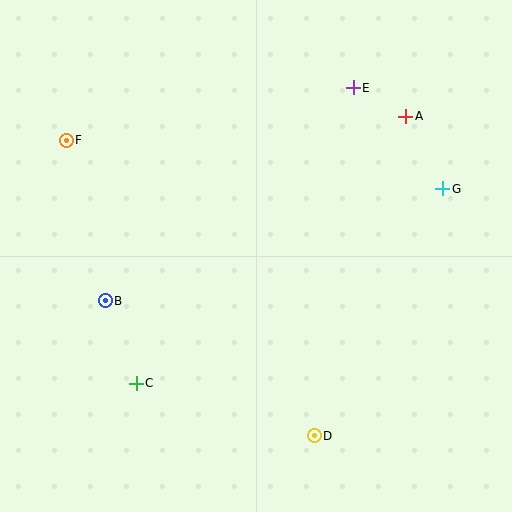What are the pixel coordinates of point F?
Point F is at (66, 140).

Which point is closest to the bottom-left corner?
Point C is closest to the bottom-left corner.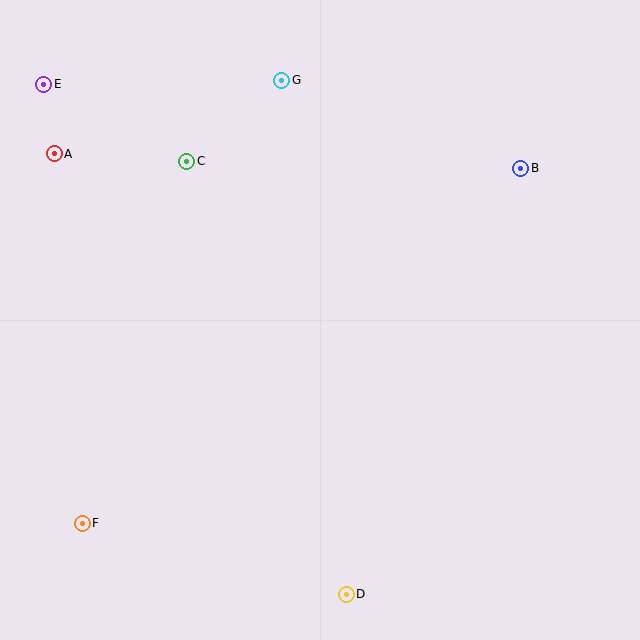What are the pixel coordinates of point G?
Point G is at (282, 80).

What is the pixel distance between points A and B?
The distance between A and B is 467 pixels.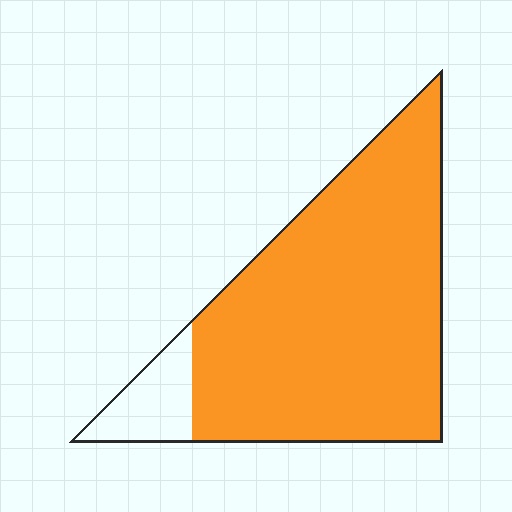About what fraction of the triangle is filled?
About nine tenths (9/10).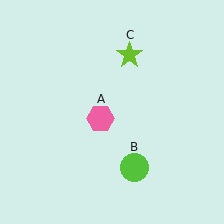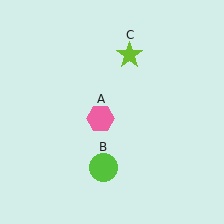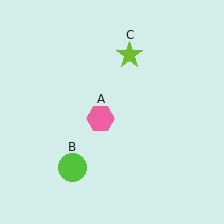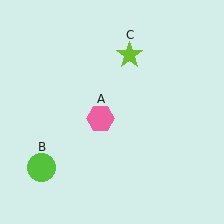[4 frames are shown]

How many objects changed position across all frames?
1 object changed position: lime circle (object B).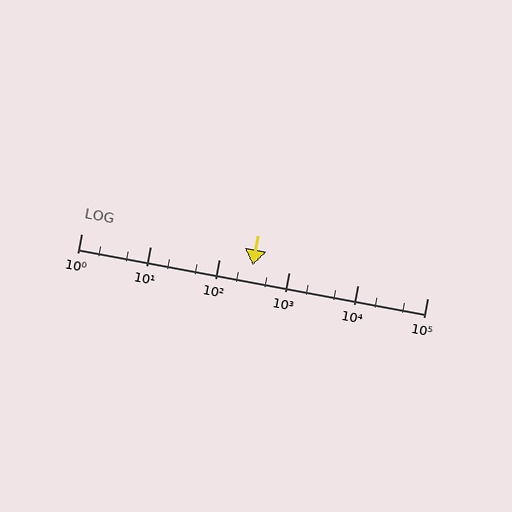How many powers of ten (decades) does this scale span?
The scale spans 5 decades, from 1 to 100000.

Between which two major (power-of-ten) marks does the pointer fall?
The pointer is between 100 and 1000.